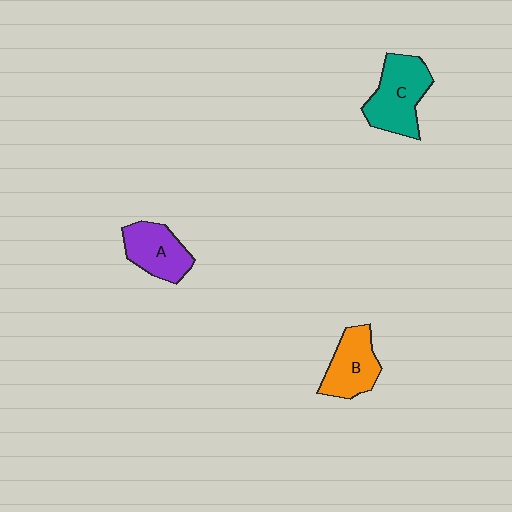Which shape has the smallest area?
Shape A (purple).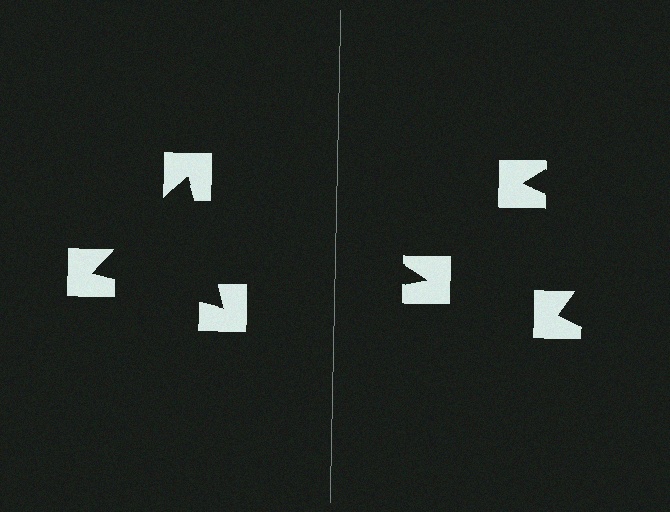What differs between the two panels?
The notched squares are positioned identically on both sides; only the wedge orientations differ. On the left they align to a triangle; on the right they are misaligned.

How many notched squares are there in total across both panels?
6 — 3 on each side.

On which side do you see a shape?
An illusory triangle appears on the left side. On the right side the wedge cuts are rotated, so no coherent shape forms.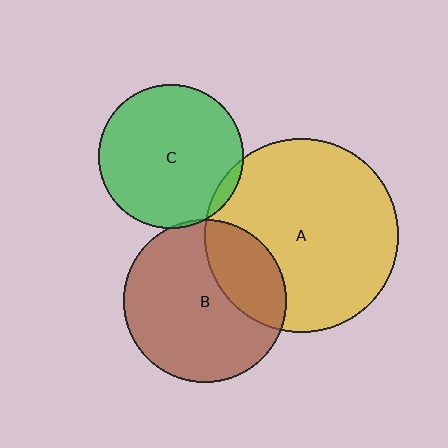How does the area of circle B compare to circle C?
Approximately 1.3 times.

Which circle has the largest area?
Circle A (yellow).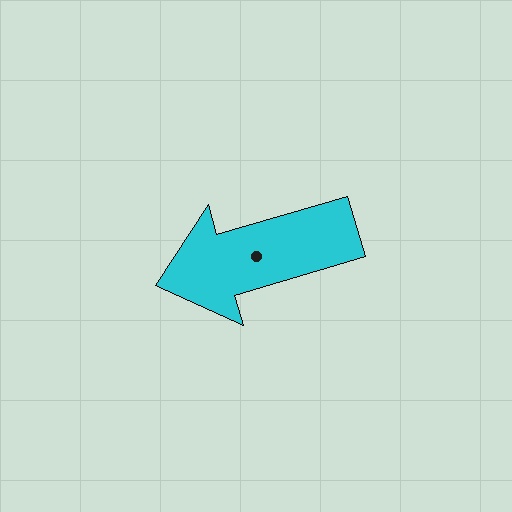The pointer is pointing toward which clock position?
Roughly 8 o'clock.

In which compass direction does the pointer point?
West.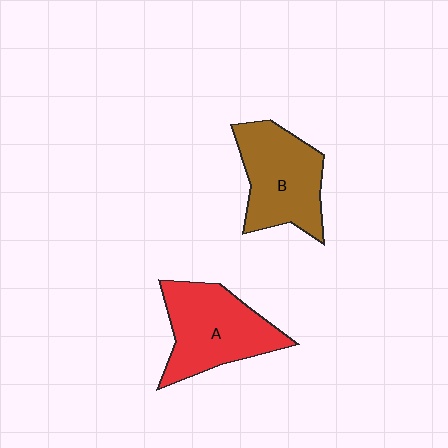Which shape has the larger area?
Shape A (red).